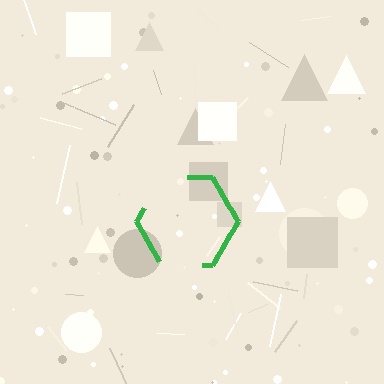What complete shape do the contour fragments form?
The contour fragments form a hexagon.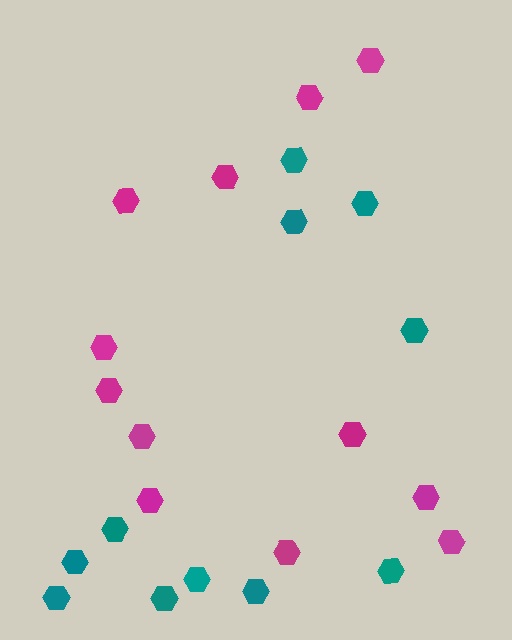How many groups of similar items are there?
There are 2 groups: one group of magenta hexagons (12) and one group of teal hexagons (11).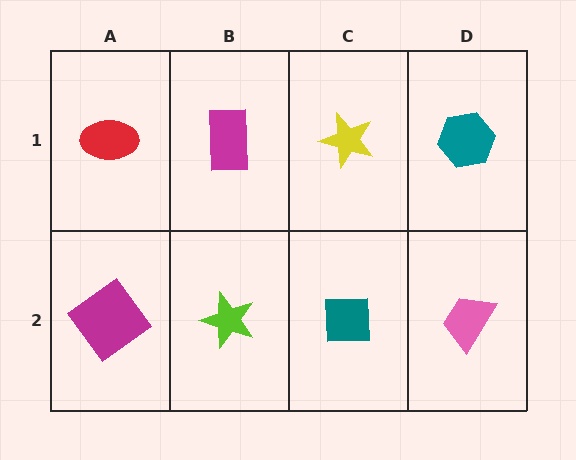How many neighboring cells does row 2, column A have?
2.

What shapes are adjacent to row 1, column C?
A teal square (row 2, column C), a magenta rectangle (row 1, column B), a teal hexagon (row 1, column D).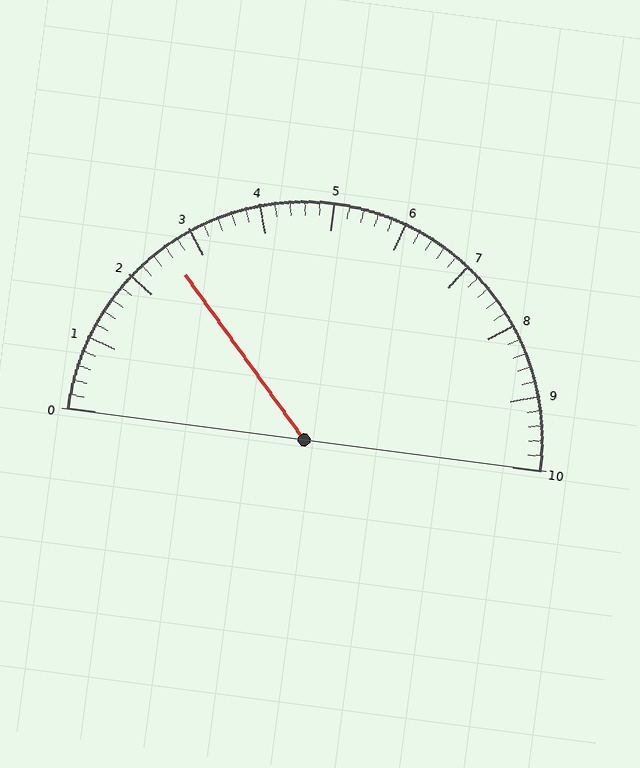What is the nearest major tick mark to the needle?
The nearest major tick mark is 3.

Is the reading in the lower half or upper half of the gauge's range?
The reading is in the lower half of the range (0 to 10).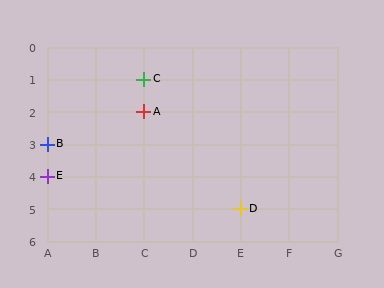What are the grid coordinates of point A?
Point A is at grid coordinates (C, 2).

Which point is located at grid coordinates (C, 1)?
Point C is at (C, 1).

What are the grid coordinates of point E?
Point E is at grid coordinates (A, 4).